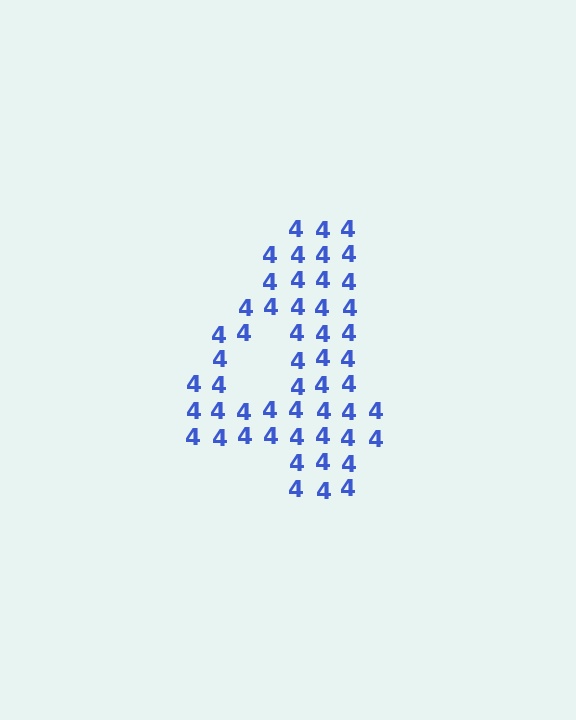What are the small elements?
The small elements are digit 4's.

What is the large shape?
The large shape is the digit 4.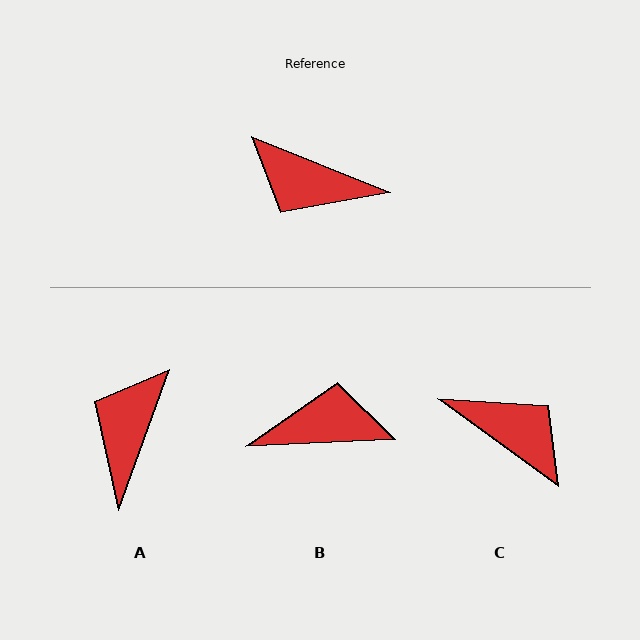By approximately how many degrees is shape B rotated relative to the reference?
Approximately 155 degrees clockwise.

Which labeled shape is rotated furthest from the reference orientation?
C, about 166 degrees away.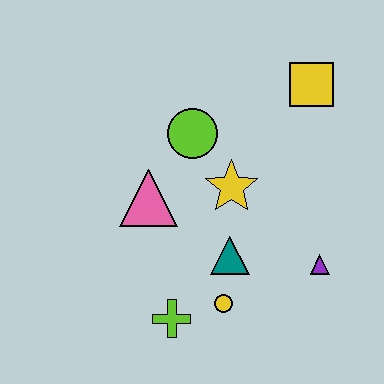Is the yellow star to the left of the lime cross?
No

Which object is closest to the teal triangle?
The yellow circle is closest to the teal triangle.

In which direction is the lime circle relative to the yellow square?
The lime circle is to the left of the yellow square.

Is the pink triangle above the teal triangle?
Yes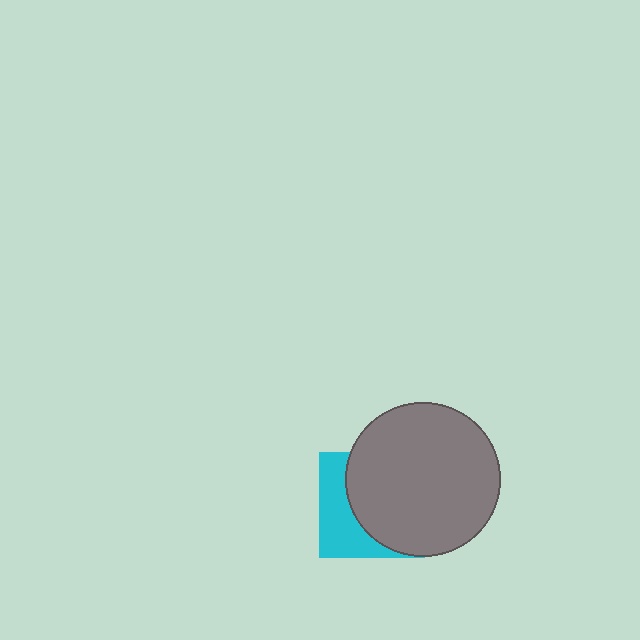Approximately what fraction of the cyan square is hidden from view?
Roughly 64% of the cyan square is hidden behind the gray circle.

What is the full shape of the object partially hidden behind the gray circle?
The partially hidden object is a cyan square.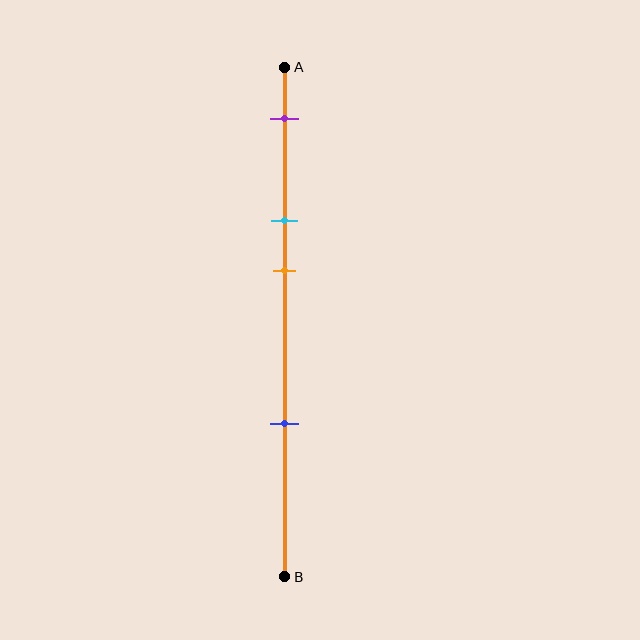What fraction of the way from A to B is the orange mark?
The orange mark is approximately 40% (0.4) of the way from A to B.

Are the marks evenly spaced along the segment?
No, the marks are not evenly spaced.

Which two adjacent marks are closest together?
The cyan and orange marks are the closest adjacent pair.